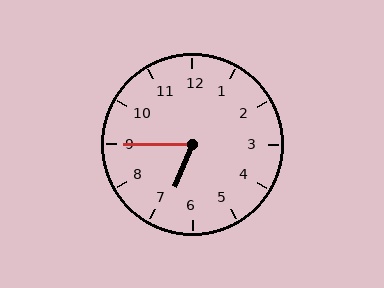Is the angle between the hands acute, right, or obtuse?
It is acute.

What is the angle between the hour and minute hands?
Approximately 68 degrees.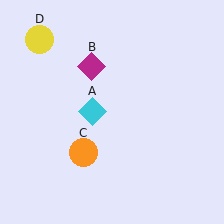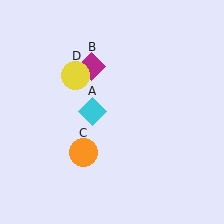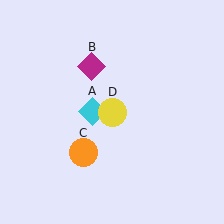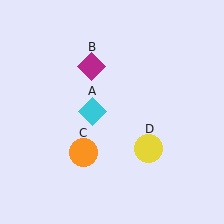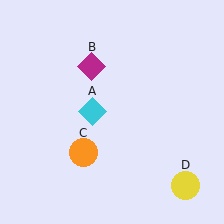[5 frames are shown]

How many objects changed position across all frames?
1 object changed position: yellow circle (object D).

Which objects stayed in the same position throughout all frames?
Cyan diamond (object A) and magenta diamond (object B) and orange circle (object C) remained stationary.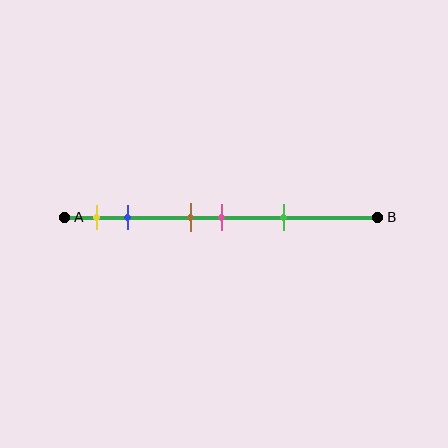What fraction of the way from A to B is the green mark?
The green mark is approximately 70% (0.7) of the way from A to B.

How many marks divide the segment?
There are 5 marks dividing the segment.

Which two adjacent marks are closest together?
The brown and pink marks are the closest adjacent pair.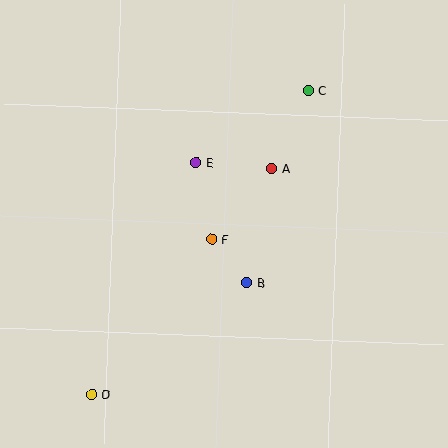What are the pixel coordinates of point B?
Point B is at (247, 283).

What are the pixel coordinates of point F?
Point F is at (212, 239).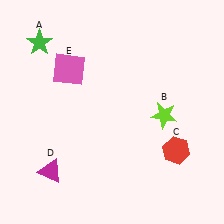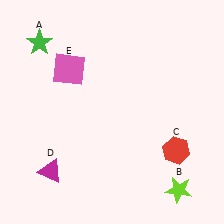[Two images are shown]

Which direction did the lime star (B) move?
The lime star (B) moved down.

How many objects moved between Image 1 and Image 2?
1 object moved between the two images.